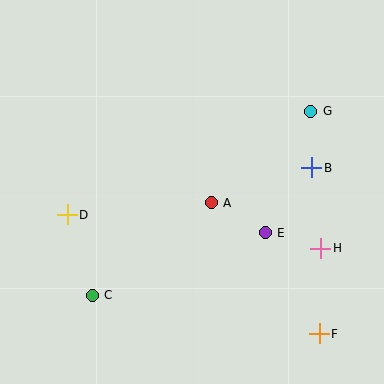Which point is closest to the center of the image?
Point A at (211, 203) is closest to the center.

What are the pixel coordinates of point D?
Point D is at (67, 215).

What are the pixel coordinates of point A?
Point A is at (211, 203).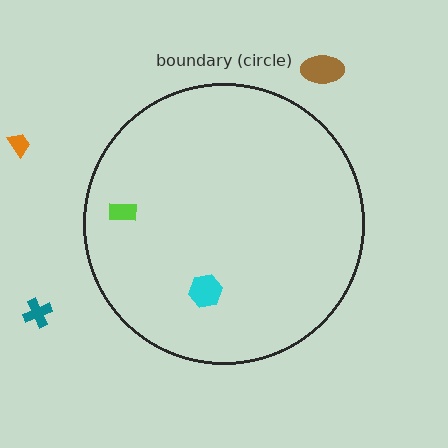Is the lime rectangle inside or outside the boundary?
Inside.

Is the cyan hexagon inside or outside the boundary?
Inside.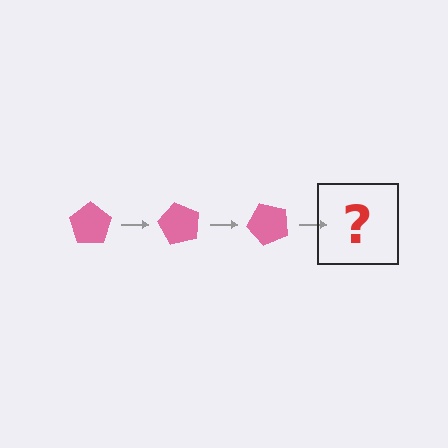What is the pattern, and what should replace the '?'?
The pattern is that the pentagon rotates 60 degrees each step. The '?' should be a pink pentagon rotated 180 degrees.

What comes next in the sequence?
The next element should be a pink pentagon rotated 180 degrees.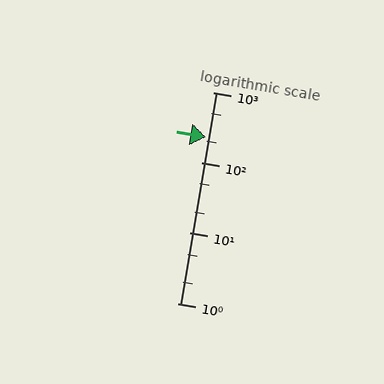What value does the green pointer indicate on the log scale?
The pointer indicates approximately 230.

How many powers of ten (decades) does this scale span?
The scale spans 3 decades, from 1 to 1000.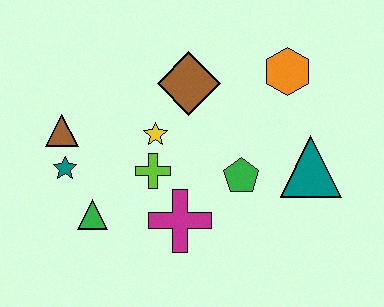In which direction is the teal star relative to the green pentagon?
The teal star is to the left of the green pentagon.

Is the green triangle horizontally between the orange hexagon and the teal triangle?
No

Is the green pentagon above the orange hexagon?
No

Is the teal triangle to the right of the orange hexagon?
Yes